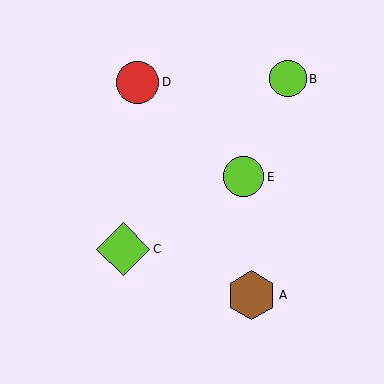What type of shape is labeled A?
Shape A is a brown hexagon.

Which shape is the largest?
The lime diamond (labeled C) is the largest.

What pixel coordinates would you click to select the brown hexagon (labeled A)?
Click at (251, 295) to select the brown hexagon A.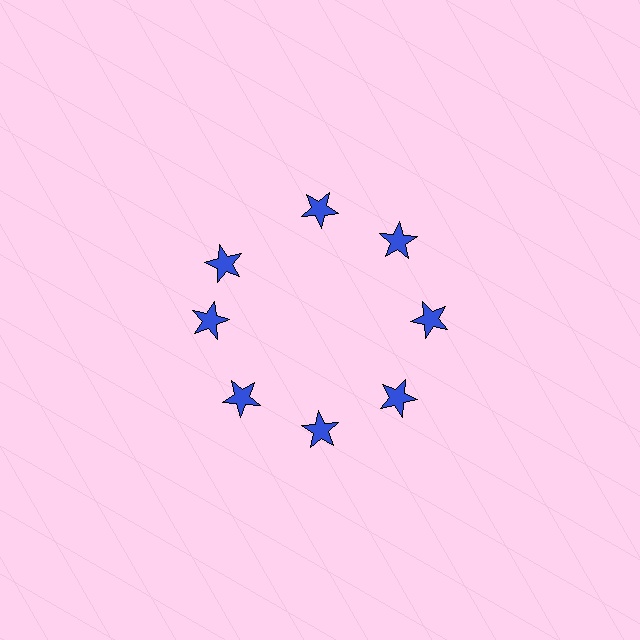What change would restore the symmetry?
The symmetry would be restored by rotating it back into even spacing with its neighbors so that all 8 stars sit at equal angles and equal distance from the center.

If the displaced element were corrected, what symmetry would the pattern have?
It would have 8-fold rotational symmetry — the pattern would map onto itself every 45 degrees.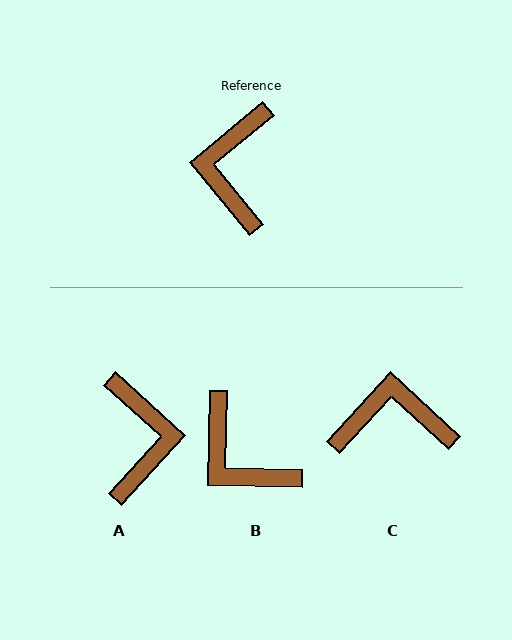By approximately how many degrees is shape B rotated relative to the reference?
Approximately 49 degrees counter-clockwise.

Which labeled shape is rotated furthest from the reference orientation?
A, about 172 degrees away.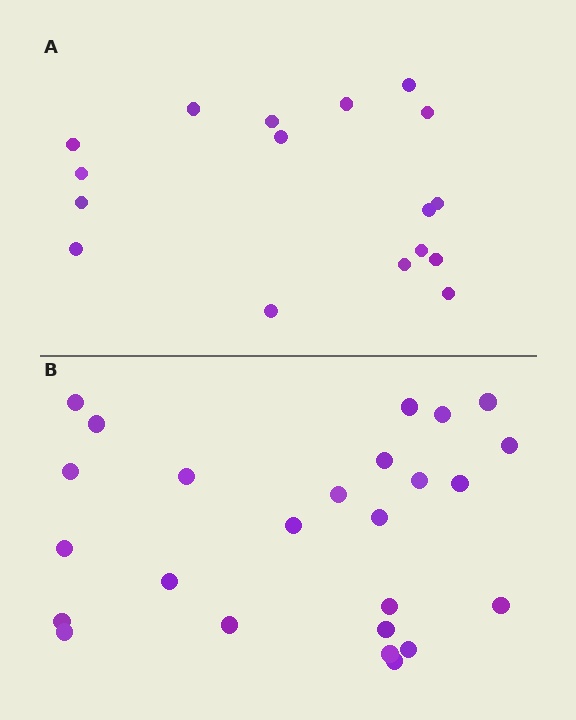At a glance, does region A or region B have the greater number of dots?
Region B (the bottom region) has more dots.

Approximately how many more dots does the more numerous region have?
Region B has roughly 8 or so more dots than region A.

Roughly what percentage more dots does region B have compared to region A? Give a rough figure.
About 45% more.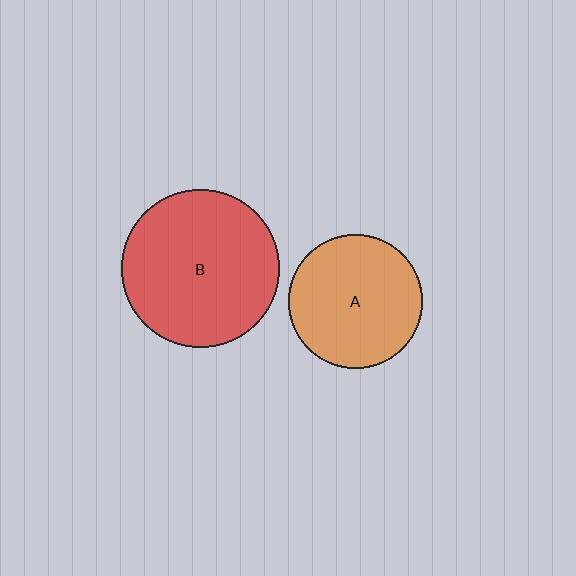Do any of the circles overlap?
No, none of the circles overlap.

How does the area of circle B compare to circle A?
Approximately 1.4 times.